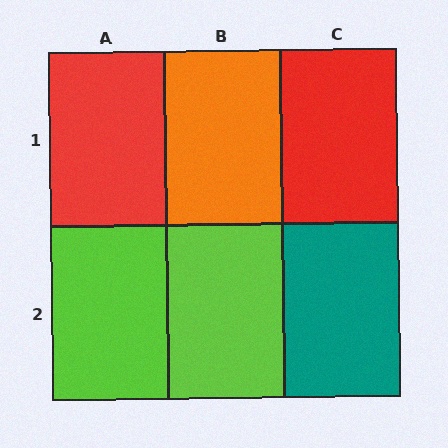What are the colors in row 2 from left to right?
Lime, lime, teal.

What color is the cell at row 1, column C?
Red.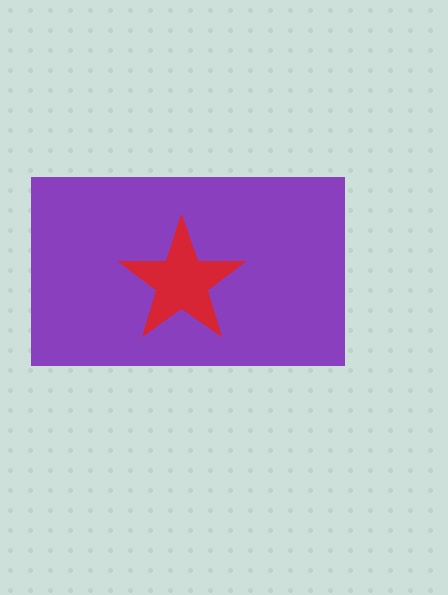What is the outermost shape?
The purple rectangle.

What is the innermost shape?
The red star.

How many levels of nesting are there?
2.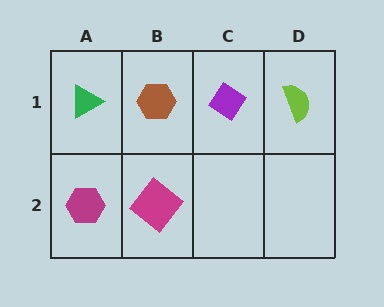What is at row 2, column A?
A magenta hexagon.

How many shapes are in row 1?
4 shapes.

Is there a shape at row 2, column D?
No, that cell is empty.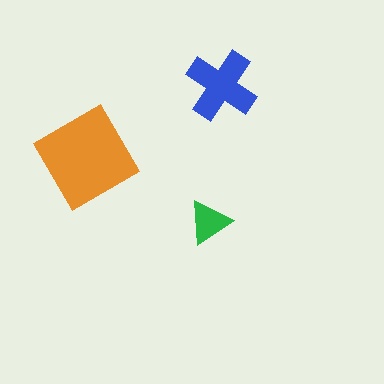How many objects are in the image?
There are 3 objects in the image.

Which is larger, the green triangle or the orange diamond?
The orange diamond.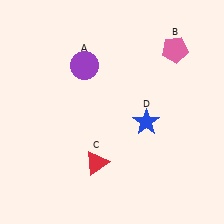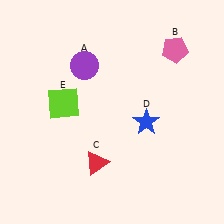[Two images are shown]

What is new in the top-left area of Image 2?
A lime square (E) was added in the top-left area of Image 2.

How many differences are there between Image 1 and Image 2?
There is 1 difference between the two images.